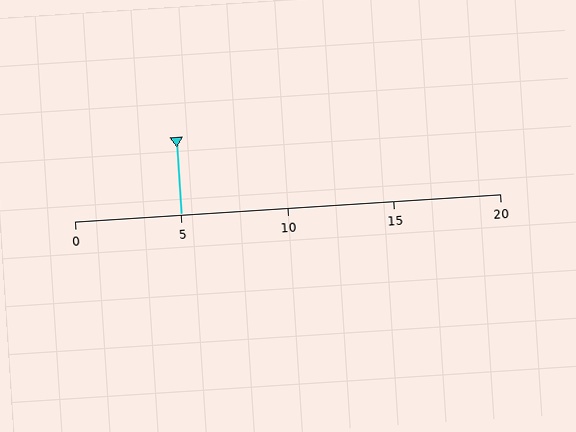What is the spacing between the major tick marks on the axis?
The major ticks are spaced 5 apart.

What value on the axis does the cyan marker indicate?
The marker indicates approximately 5.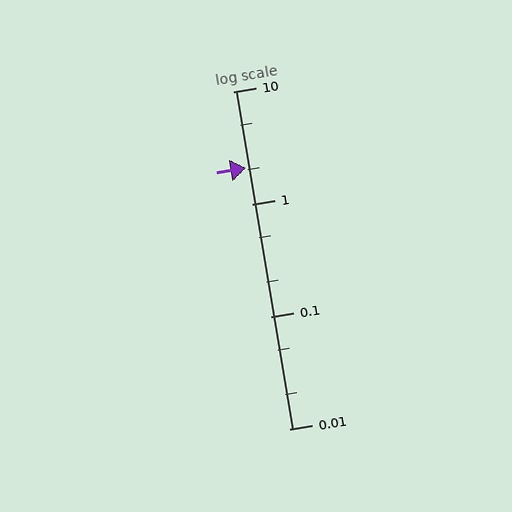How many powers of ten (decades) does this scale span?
The scale spans 3 decades, from 0.01 to 10.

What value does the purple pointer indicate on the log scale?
The pointer indicates approximately 2.1.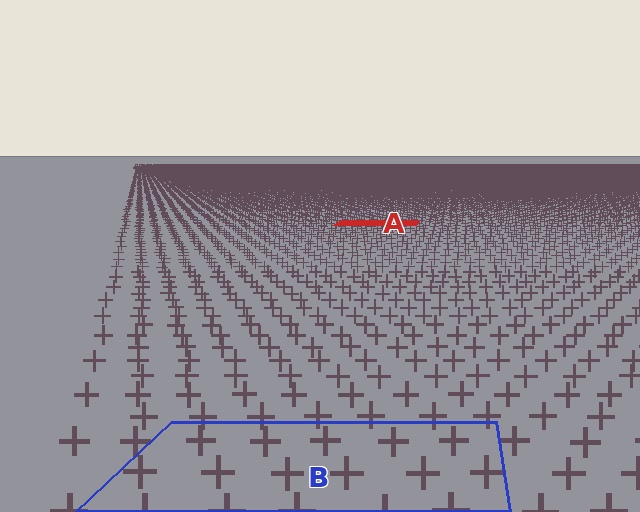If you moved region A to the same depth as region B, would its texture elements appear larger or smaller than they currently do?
They would appear larger. At a closer depth, the same texture elements are projected at a bigger on-screen size.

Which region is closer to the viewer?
Region B is closer. The texture elements there are larger and more spread out.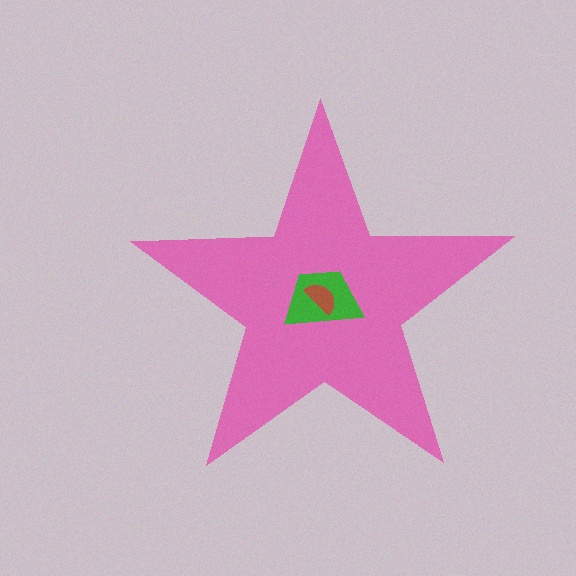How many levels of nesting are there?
3.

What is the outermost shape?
The pink star.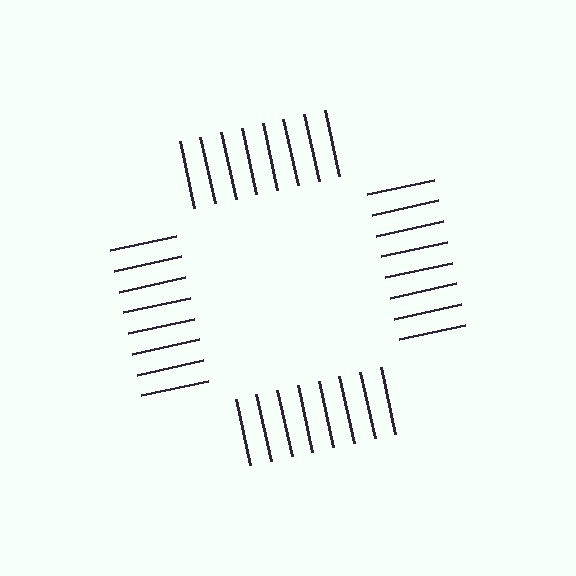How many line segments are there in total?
32 — 8 along each of the 4 edges.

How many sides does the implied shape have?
4 sides — the line-ends trace a square.